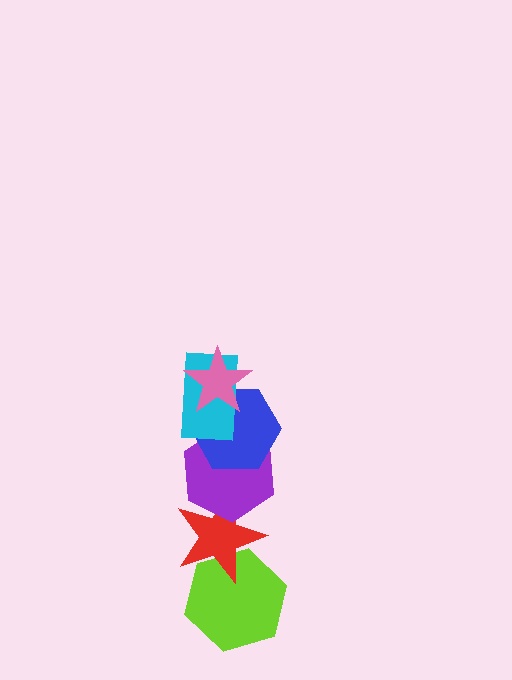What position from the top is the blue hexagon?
The blue hexagon is 3rd from the top.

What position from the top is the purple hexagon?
The purple hexagon is 4th from the top.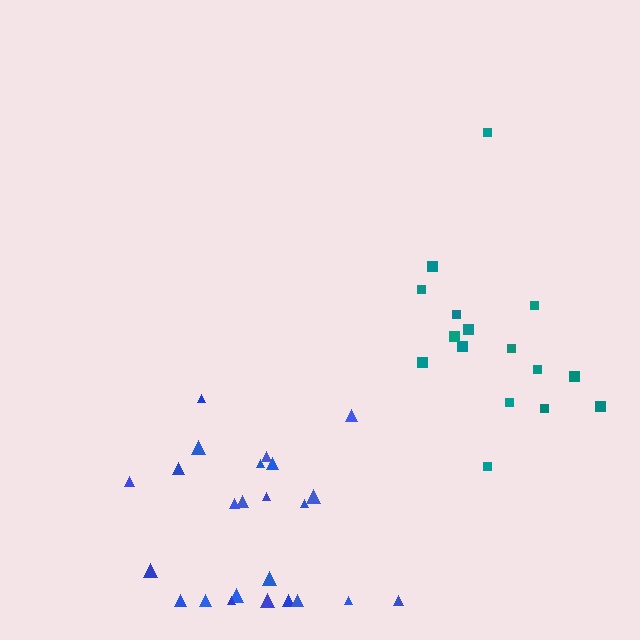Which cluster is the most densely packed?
Blue.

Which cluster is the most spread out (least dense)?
Teal.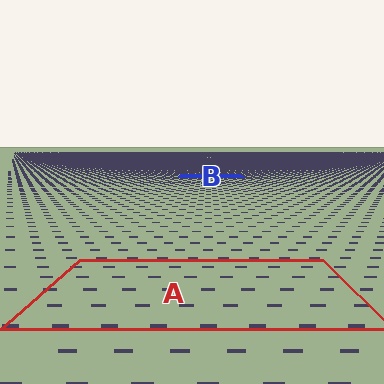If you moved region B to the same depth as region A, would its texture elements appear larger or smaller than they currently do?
They would appear larger. At a closer depth, the same texture elements are projected at a bigger on-screen size.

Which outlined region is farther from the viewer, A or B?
Region B is farther from the viewer — the texture elements inside it appear smaller and more densely packed.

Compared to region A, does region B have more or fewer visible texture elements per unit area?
Region B has more texture elements per unit area — they are packed more densely because it is farther away.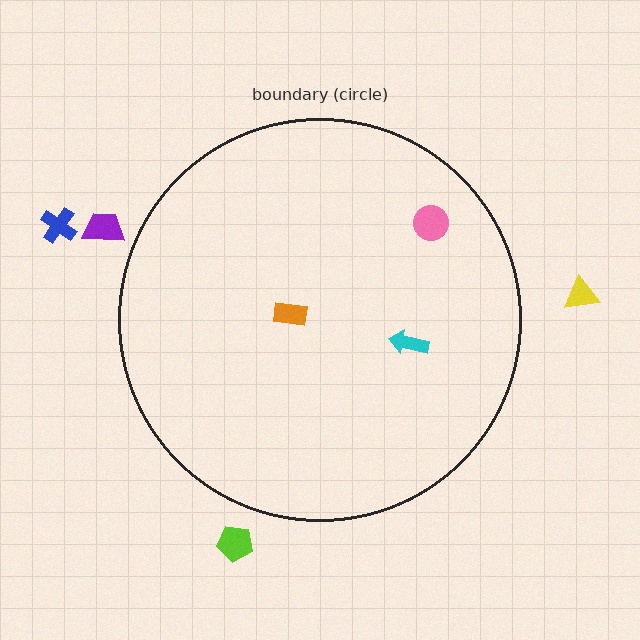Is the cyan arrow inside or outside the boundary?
Inside.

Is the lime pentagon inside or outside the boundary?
Outside.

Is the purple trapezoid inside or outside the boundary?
Outside.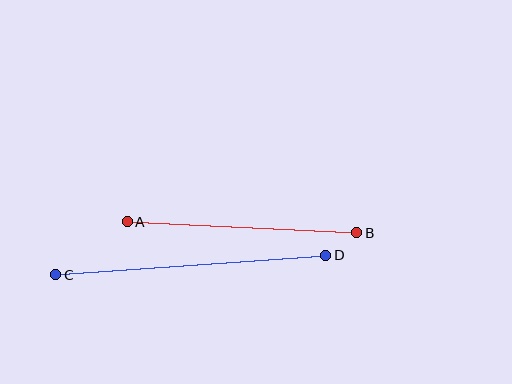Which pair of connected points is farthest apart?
Points C and D are farthest apart.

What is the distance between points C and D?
The distance is approximately 271 pixels.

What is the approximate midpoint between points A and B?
The midpoint is at approximately (242, 227) pixels.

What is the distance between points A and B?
The distance is approximately 230 pixels.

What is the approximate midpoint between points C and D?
The midpoint is at approximately (191, 265) pixels.